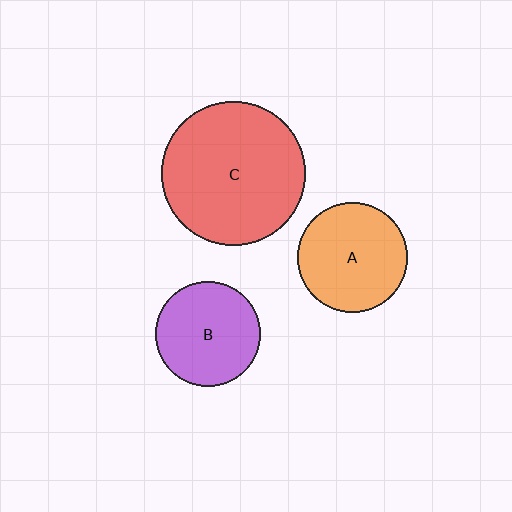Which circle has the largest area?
Circle C (red).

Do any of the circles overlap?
No, none of the circles overlap.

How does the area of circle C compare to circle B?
Approximately 1.9 times.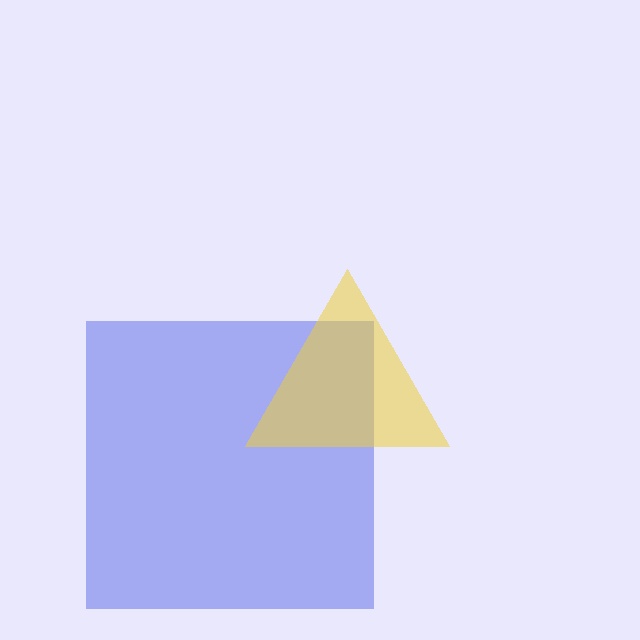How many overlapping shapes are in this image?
There are 2 overlapping shapes in the image.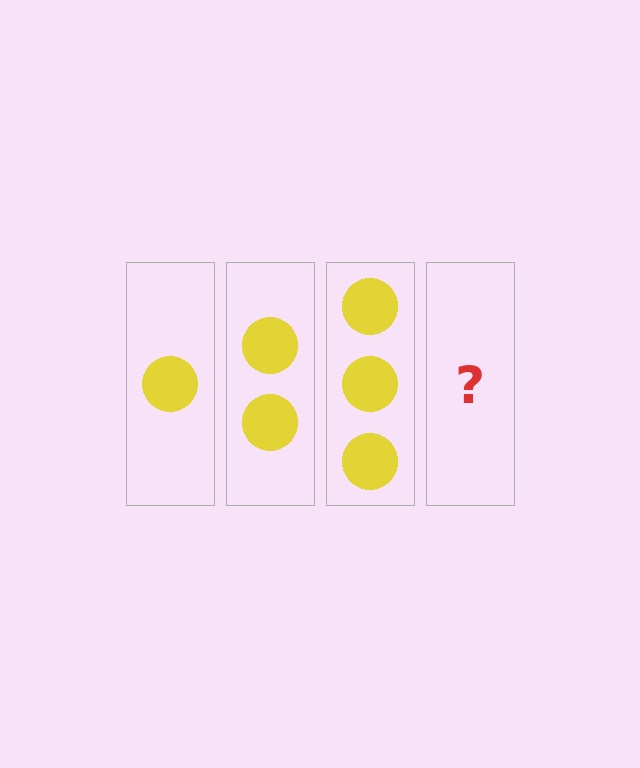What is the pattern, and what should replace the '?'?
The pattern is that each step adds one more circle. The '?' should be 4 circles.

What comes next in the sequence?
The next element should be 4 circles.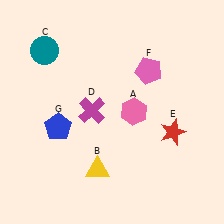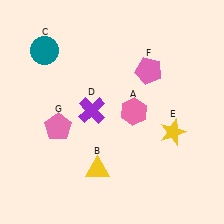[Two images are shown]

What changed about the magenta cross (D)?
In Image 1, D is magenta. In Image 2, it changed to purple.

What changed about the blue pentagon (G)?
In Image 1, G is blue. In Image 2, it changed to pink.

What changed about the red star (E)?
In Image 1, E is red. In Image 2, it changed to yellow.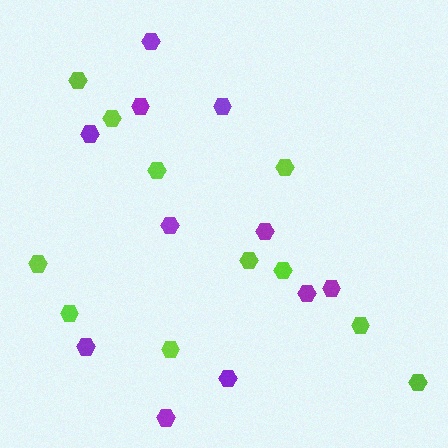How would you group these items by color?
There are 2 groups: one group of purple hexagons (11) and one group of lime hexagons (11).